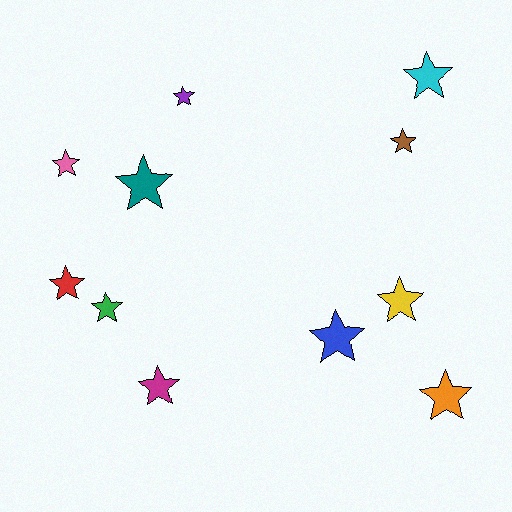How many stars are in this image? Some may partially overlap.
There are 11 stars.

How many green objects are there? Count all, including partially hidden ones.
There is 1 green object.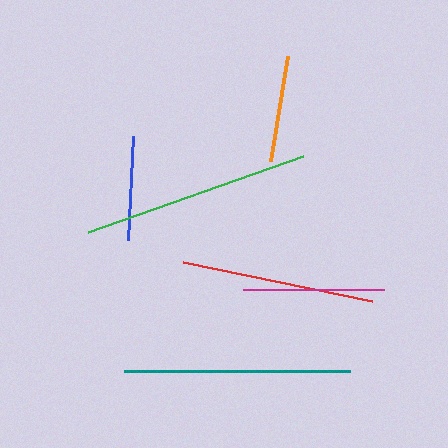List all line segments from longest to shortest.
From longest to shortest: green, teal, red, magenta, orange, blue.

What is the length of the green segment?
The green segment is approximately 228 pixels long.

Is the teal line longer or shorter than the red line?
The teal line is longer than the red line.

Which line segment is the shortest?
The blue line is the shortest at approximately 104 pixels.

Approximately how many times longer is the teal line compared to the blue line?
The teal line is approximately 2.2 times the length of the blue line.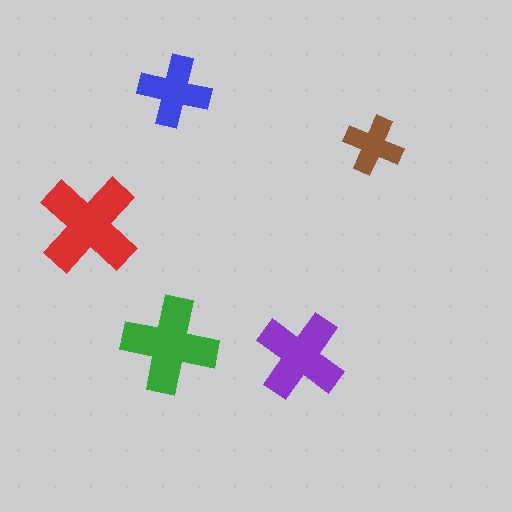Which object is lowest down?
The purple cross is bottommost.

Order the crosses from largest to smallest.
the red one, the green one, the purple one, the blue one, the brown one.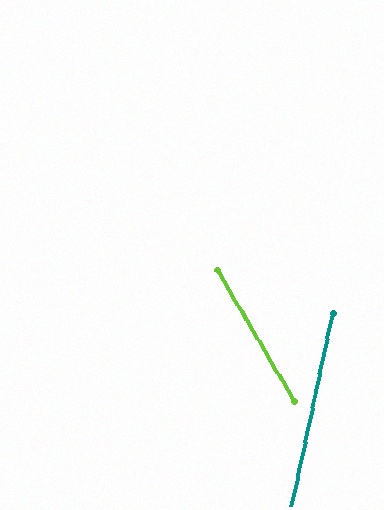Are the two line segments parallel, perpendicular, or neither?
Neither parallel nor perpendicular — they differ by about 42°.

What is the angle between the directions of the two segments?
Approximately 42 degrees.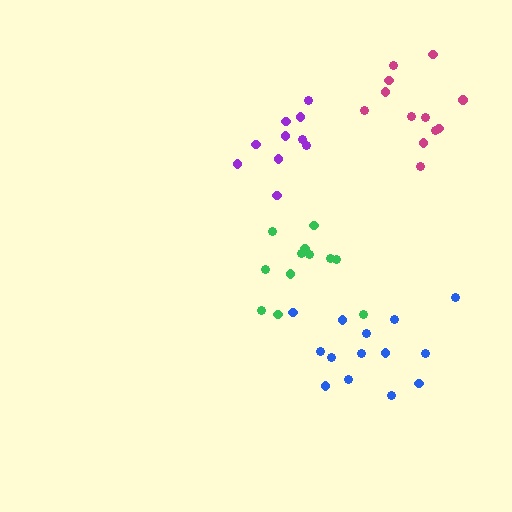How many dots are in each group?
Group 1: 10 dots, Group 2: 14 dots, Group 3: 12 dots, Group 4: 12 dots (48 total).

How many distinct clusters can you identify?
There are 4 distinct clusters.